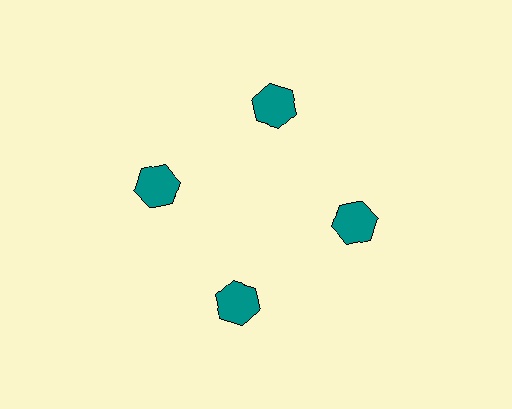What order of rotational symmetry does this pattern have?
This pattern has 4-fold rotational symmetry.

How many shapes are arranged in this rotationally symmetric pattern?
There are 4 shapes, arranged in 4 groups of 1.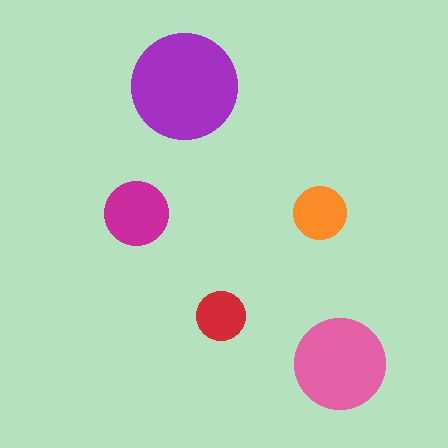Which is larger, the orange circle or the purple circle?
The purple one.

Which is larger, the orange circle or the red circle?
The orange one.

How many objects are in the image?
There are 5 objects in the image.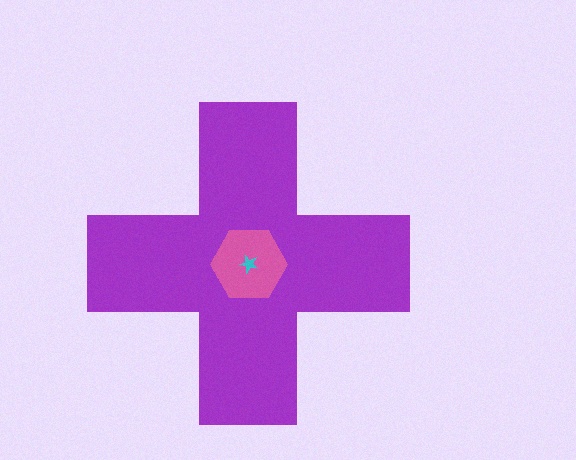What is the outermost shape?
The purple cross.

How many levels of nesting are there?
3.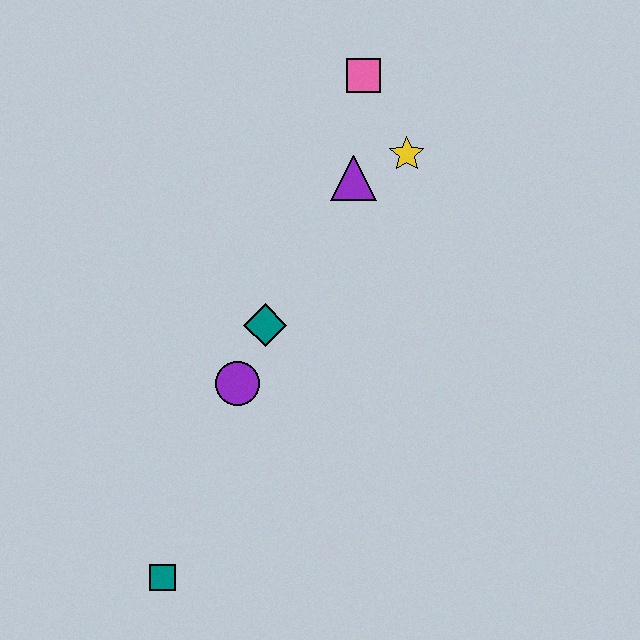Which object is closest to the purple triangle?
The yellow star is closest to the purple triangle.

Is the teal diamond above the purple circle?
Yes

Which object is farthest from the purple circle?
The pink square is farthest from the purple circle.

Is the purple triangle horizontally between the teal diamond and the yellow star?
Yes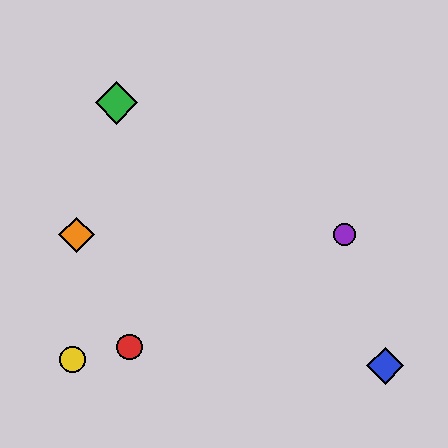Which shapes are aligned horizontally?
The purple circle, the orange diamond are aligned horizontally.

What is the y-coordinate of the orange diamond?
The orange diamond is at y≈235.